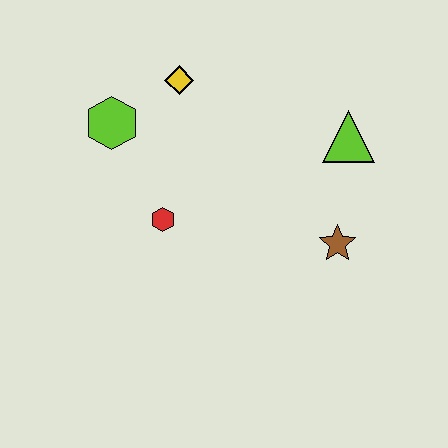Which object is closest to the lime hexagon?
The yellow diamond is closest to the lime hexagon.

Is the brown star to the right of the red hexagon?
Yes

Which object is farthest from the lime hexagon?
The brown star is farthest from the lime hexagon.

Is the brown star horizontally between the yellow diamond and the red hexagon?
No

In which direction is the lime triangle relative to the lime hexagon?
The lime triangle is to the right of the lime hexagon.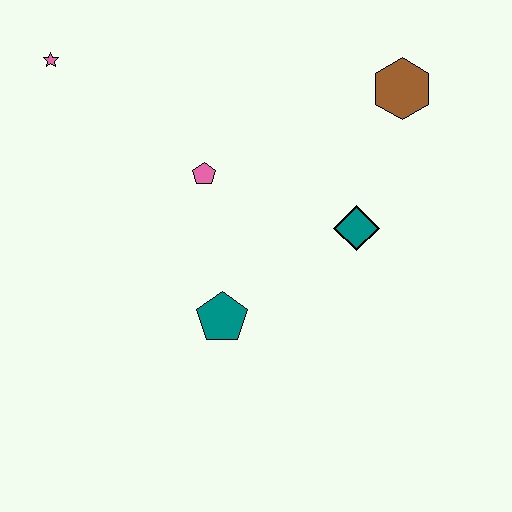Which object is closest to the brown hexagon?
The teal diamond is closest to the brown hexagon.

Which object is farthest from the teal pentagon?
The pink star is farthest from the teal pentagon.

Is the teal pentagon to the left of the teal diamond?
Yes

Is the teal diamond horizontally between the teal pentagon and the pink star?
No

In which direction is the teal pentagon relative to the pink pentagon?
The teal pentagon is below the pink pentagon.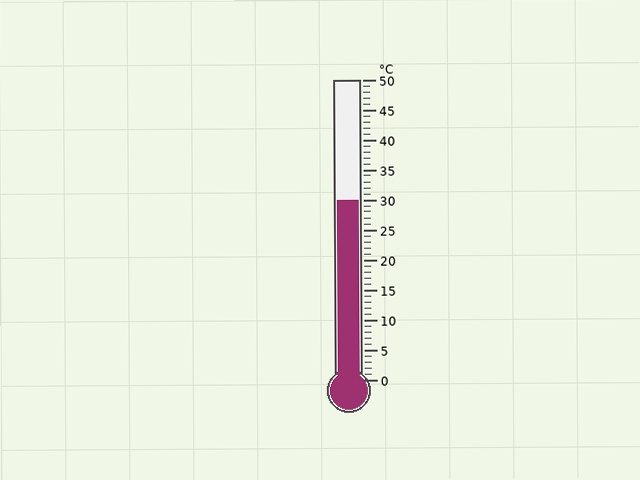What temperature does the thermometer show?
The thermometer shows approximately 30°C.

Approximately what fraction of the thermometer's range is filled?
The thermometer is filled to approximately 60% of its range.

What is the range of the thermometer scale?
The thermometer scale ranges from 0°C to 50°C.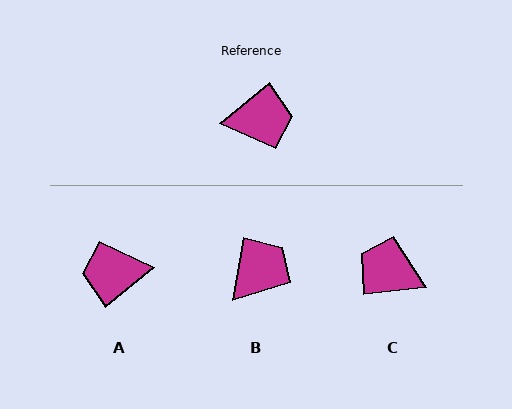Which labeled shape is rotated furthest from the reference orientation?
A, about 180 degrees away.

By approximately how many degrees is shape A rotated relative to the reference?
Approximately 180 degrees counter-clockwise.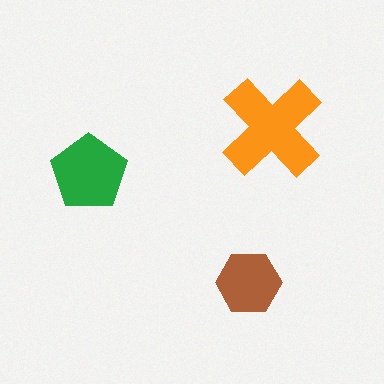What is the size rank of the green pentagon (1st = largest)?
2nd.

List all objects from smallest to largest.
The brown hexagon, the green pentagon, the orange cross.